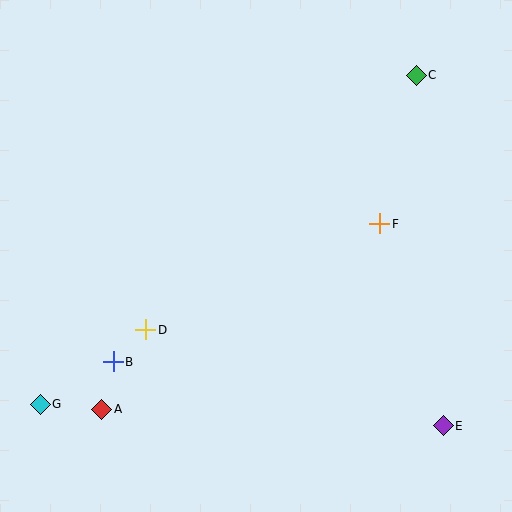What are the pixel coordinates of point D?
Point D is at (146, 330).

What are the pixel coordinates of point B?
Point B is at (113, 362).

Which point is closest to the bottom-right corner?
Point E is closest to the bottom-right corner.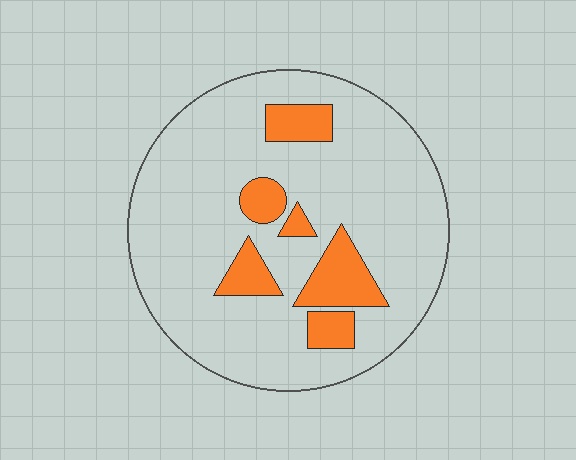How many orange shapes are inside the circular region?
6.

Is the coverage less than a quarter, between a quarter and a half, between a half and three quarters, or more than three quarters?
Less than a quarter.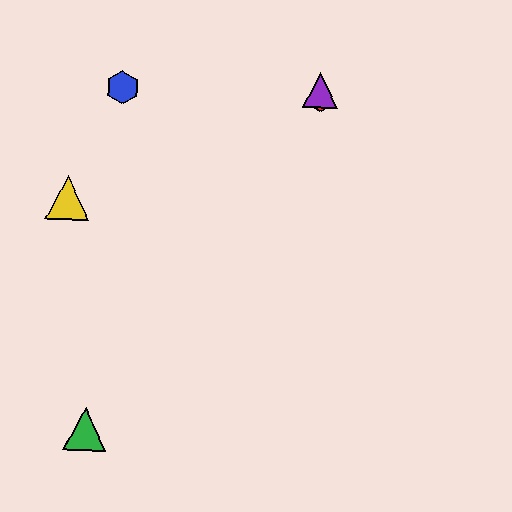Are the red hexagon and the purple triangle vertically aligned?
Yes, both are at x≈320.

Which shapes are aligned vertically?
The red hexagon, the purple triangle are aligned vertically.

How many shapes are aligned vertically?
2 shapes (the red hexagon, the purple triangle) are aligned vertically.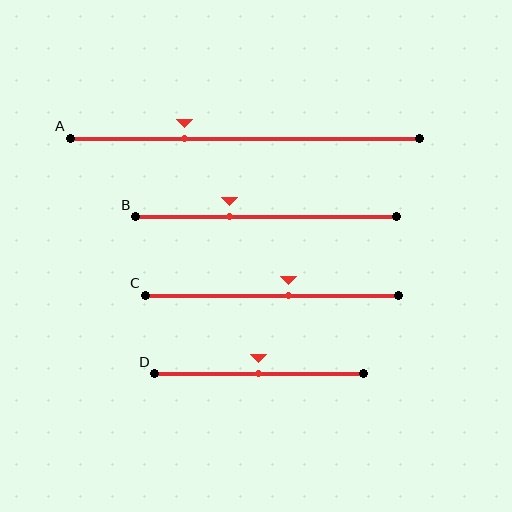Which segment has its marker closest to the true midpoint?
Segment D has its marker closest to the true midpoint.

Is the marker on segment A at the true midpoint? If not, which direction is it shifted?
No, the marker on segment A is shifted to the left by about 17% of the segment length.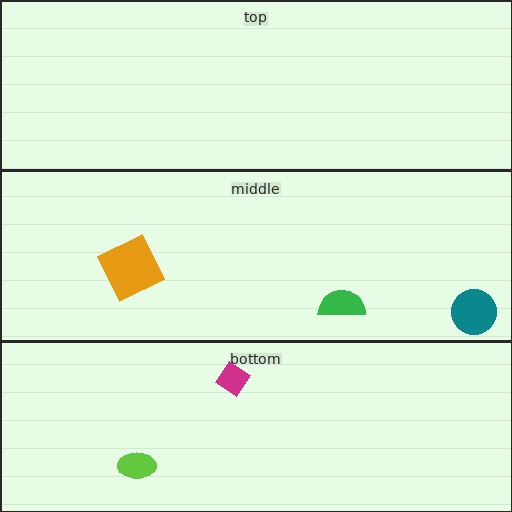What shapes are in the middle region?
The teal circle, the green semicircle, the orange square.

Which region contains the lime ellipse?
The bottom region.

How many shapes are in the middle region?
3.